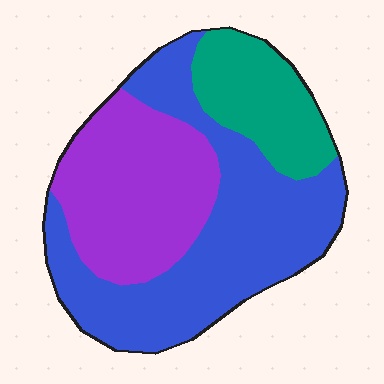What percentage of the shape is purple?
Purple takes up about one third (1/3) of the shape.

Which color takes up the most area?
Blue, at roughly 50%.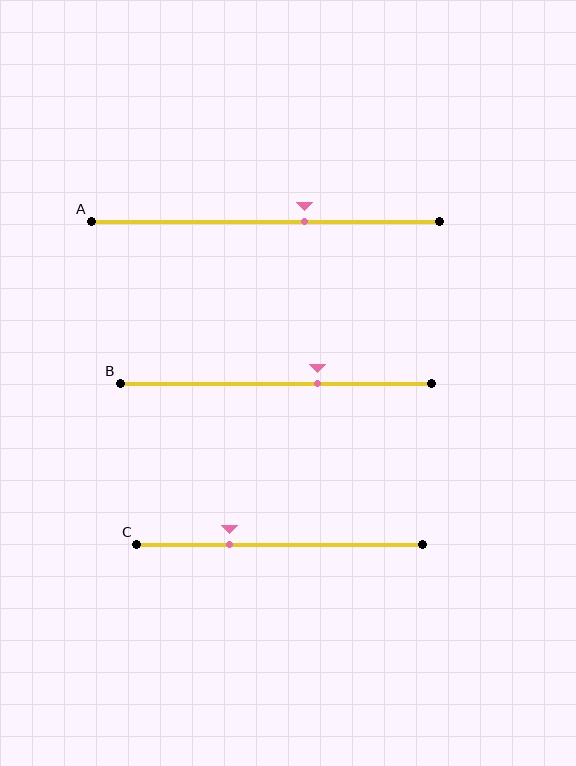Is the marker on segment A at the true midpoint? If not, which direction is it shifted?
No, the marker on segment A is shifted to the right by about 11% of the segment length.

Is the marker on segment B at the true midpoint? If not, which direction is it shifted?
No, the marker on segment B is shifted to the right by about 13% of the segment length.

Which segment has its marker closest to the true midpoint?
Segment A has its marker closest to the true midpoint.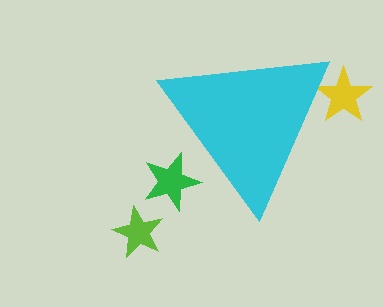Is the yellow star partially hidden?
Yes, the yellow star is partially hidden behind the cyan triangle.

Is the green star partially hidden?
Yes, the green star is partially hidden behind the cyan triangle.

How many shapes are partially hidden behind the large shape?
2 shapes are partially hidden.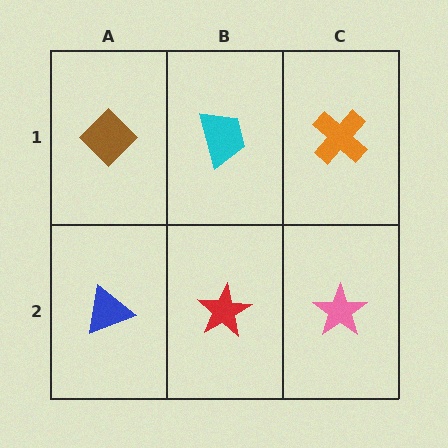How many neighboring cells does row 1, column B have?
3.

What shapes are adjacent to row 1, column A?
A blue triangle (row 2, column A), a cyan trapezoid (row 1, column B).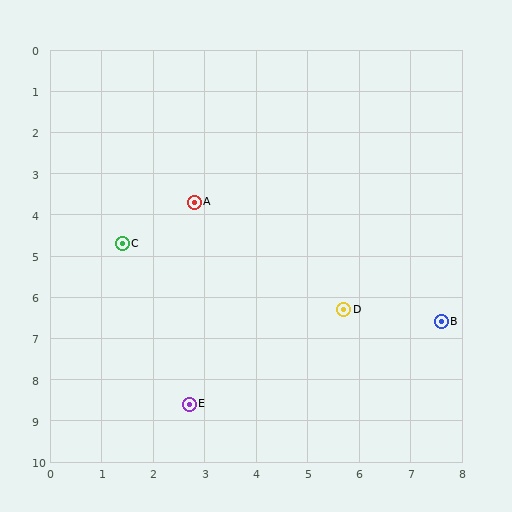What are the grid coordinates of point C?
Point C is at approximately (1.4, 4.7).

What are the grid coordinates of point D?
Point D is at approximately (5.7, 6.3).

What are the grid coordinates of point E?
Point E is at approximately (2.7, 8.6).